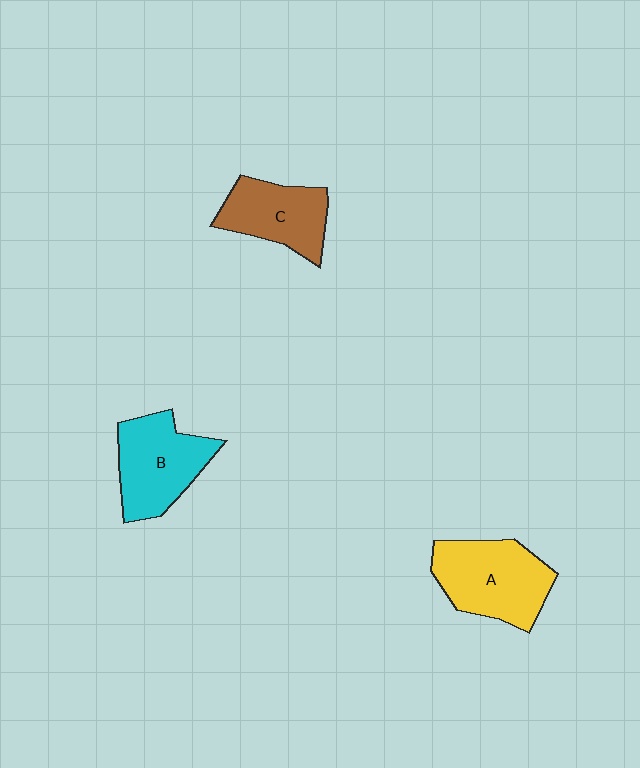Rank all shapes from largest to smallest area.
From largest to smallest: A (yellow), B (cyan), C (brown).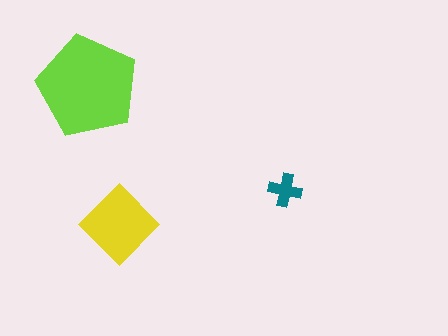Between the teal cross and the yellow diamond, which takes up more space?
The yellow diamond.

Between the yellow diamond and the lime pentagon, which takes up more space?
The lime pentagon.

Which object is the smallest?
The teal cross.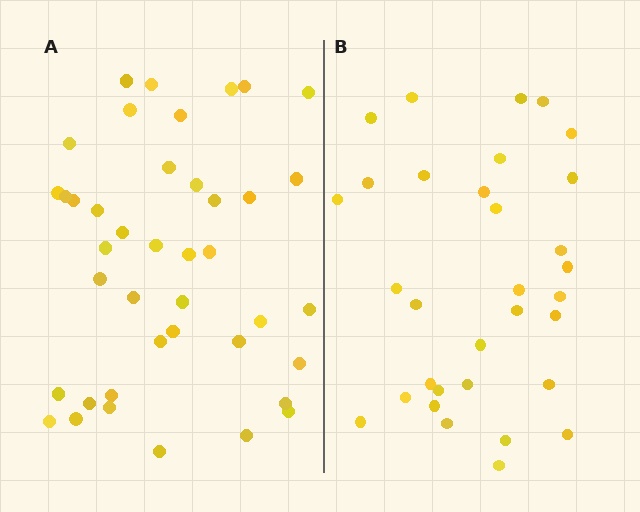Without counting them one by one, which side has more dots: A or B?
Region A (the left region) has more dots.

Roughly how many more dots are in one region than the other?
Region A has roughly 8 or so more dots than region B.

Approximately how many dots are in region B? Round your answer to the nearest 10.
About 30 dots. (The exact count is 32, which rounds to 30.)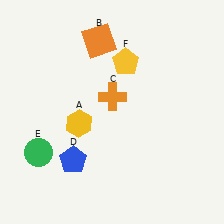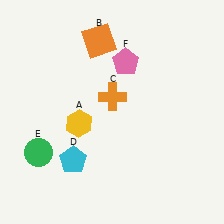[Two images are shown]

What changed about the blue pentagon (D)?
In Image 1, D is blue. In Image 2, it changed to cyan.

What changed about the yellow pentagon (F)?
In Image 1, F is yellow. In Image 2, it changed to pink.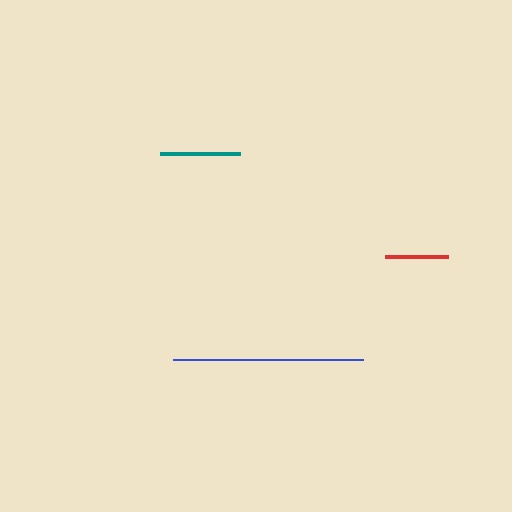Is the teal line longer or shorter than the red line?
The teal line is longer than the red line.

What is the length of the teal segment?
The teal segment is approximately 80 pixels long.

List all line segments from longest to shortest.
From longest to shortest: blue, teal, red.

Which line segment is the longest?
The blue line is the longest at approximately 190 pixels.